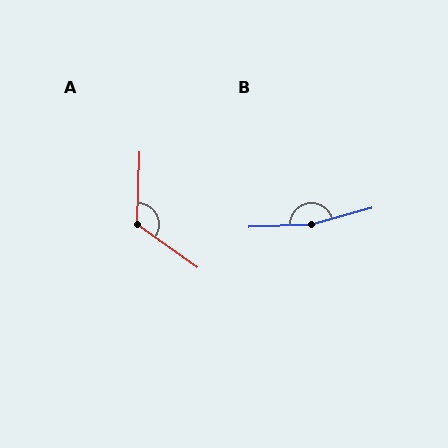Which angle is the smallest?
A, at approximately 124 degrees.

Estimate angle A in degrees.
Approximately 124 degrees.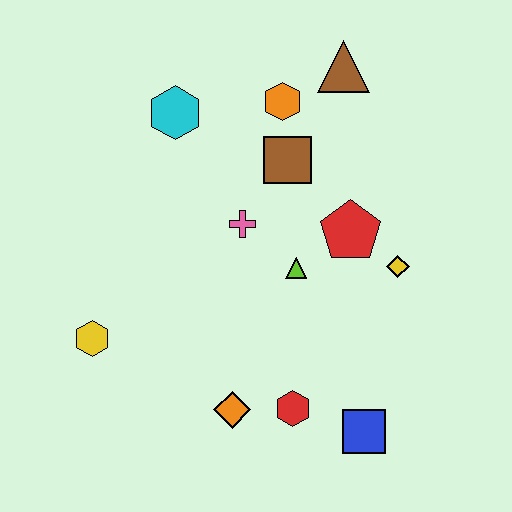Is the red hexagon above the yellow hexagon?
No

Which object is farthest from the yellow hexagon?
The brown triangle is farthest from the yellow hexagon.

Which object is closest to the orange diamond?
The red hexagon is closest to the orange diamond.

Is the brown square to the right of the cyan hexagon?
Yes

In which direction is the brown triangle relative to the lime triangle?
The brown triangle is above the lime triangle.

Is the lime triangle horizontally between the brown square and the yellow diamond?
Yes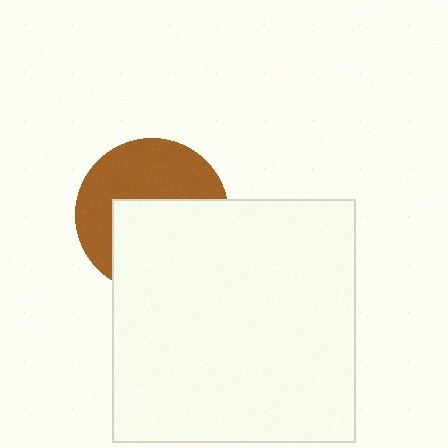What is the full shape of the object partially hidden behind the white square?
The partially hidden object is a brown circle.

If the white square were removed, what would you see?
You would see the complete brown circle.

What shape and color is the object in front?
The object in front is a white square.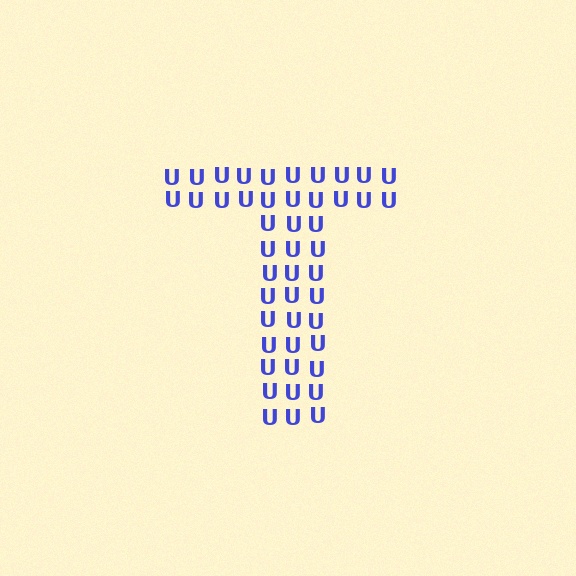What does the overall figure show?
The overall figure shows the letter T.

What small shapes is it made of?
It is made of small letter U's.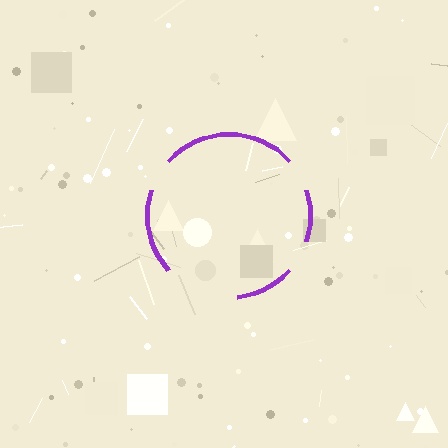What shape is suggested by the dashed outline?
The dashed outline suggests a circle.